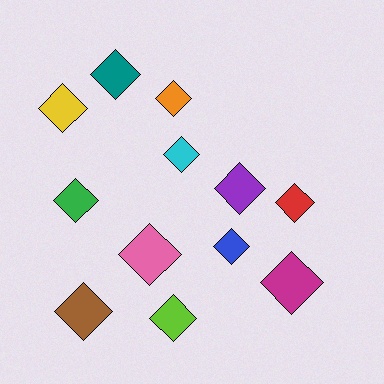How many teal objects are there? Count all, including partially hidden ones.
There is 1 teal object.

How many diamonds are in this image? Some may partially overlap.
There are 12 diamonds.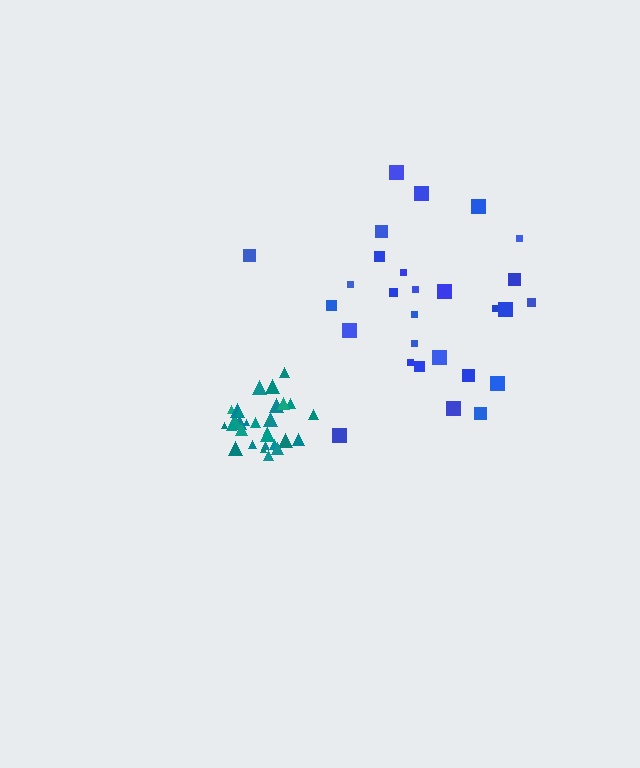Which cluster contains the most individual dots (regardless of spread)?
Teal (31).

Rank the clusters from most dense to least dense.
teal, blue.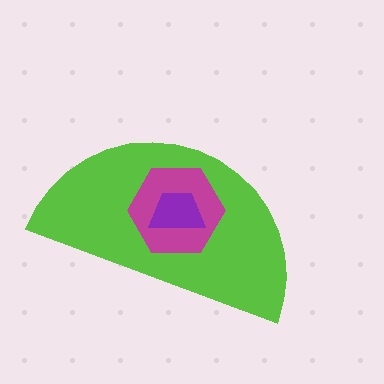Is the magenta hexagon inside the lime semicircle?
Yes.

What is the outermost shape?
The lime semicircle.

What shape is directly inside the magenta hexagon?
The purple trapezoid.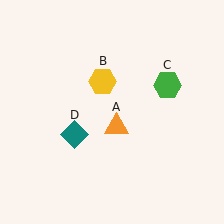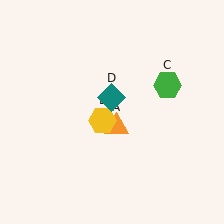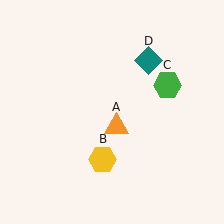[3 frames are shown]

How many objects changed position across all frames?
2 objects changed position: yellow hexagon (object B), teal diamond (object D).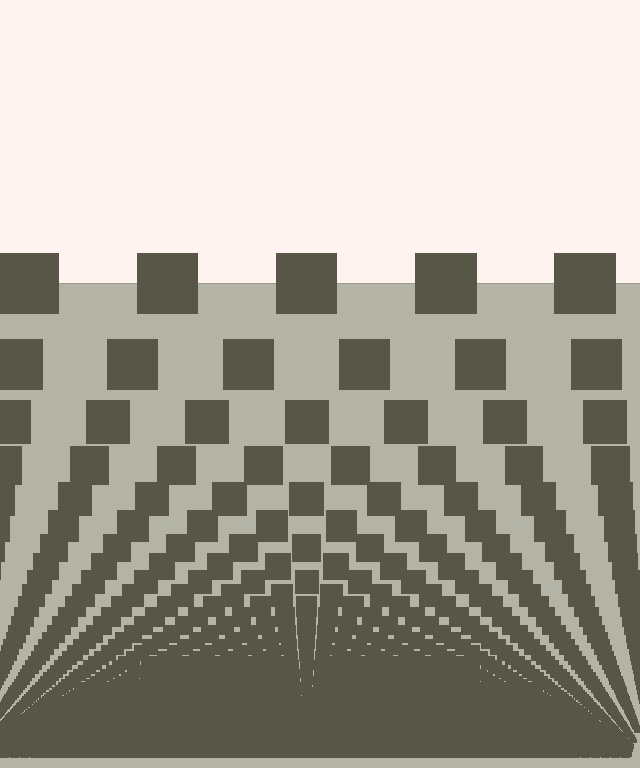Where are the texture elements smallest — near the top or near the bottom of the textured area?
Near the bottom.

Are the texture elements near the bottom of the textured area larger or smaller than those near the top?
Smaller. The gradient is inverted — elements near the bottom are smaller and denser.